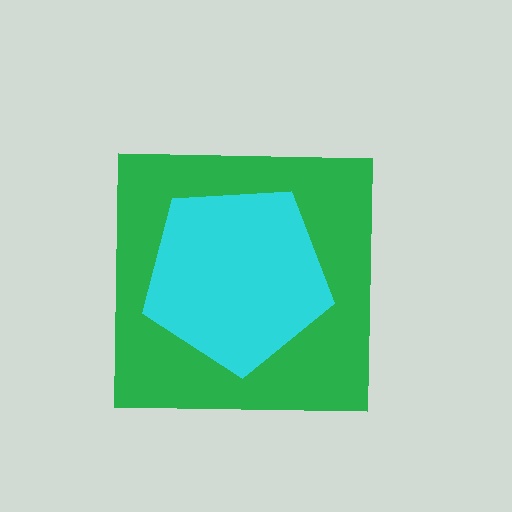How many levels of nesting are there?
2.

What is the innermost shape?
The cyan pentagon.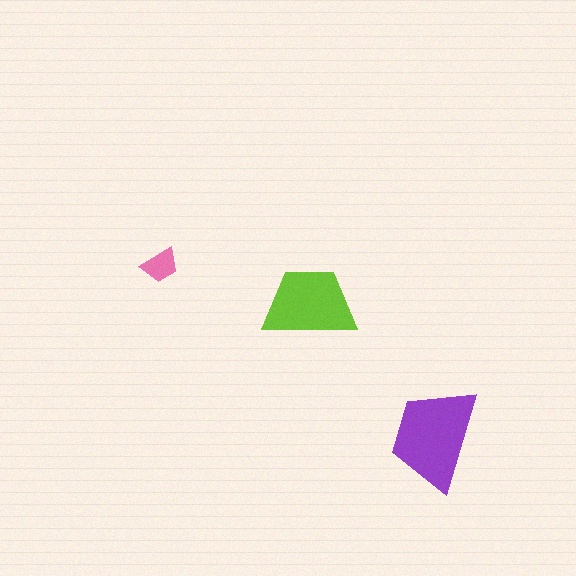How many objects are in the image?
There are 3 objects in the image.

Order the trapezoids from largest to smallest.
the purple one, the lime one, the pink one.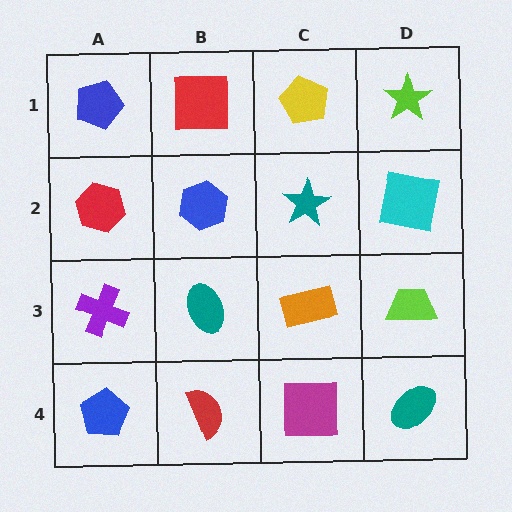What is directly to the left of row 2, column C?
A blue hexagon.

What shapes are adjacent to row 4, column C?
An orange rectangle (row 3, column C), a red semicircle (row 4, column B), a teal ellipse (row 4, column D).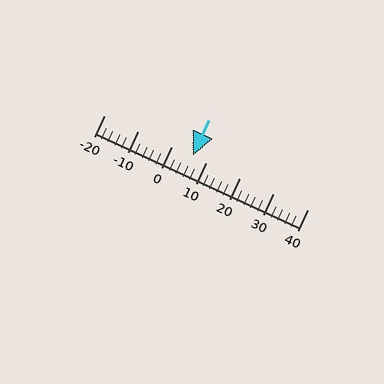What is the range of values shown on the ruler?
The ruler shows values from -20 to 40.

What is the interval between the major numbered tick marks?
The major tick marks are spaced 10 units apart.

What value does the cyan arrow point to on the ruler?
The cyan arrow points to approximately 6.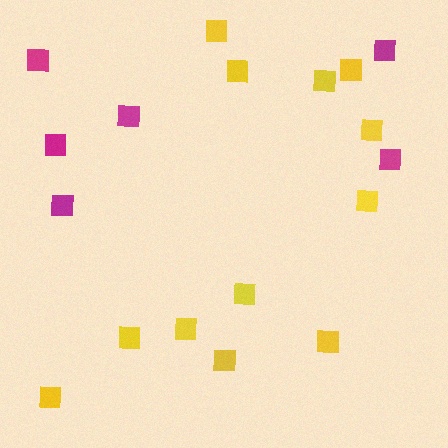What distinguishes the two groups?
There are 2 groups: one group of yellow squares (12) and one group of magenta squares (6).